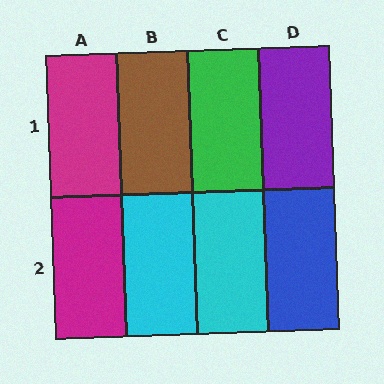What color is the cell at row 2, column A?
Magenta.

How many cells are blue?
1 cell is blue.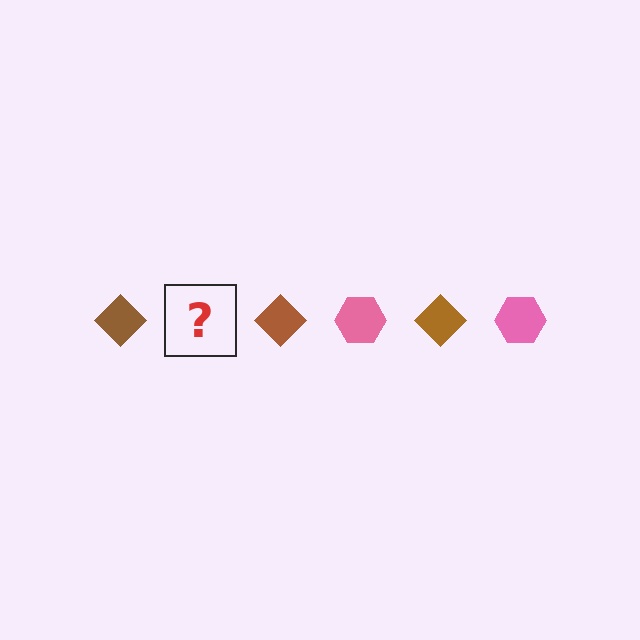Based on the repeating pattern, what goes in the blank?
The blank should be a pink hexagon.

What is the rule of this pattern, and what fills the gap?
The rule is that the pattern alternates between brown diamond and pink hexagon. The gap should be filled with a pink hexagon.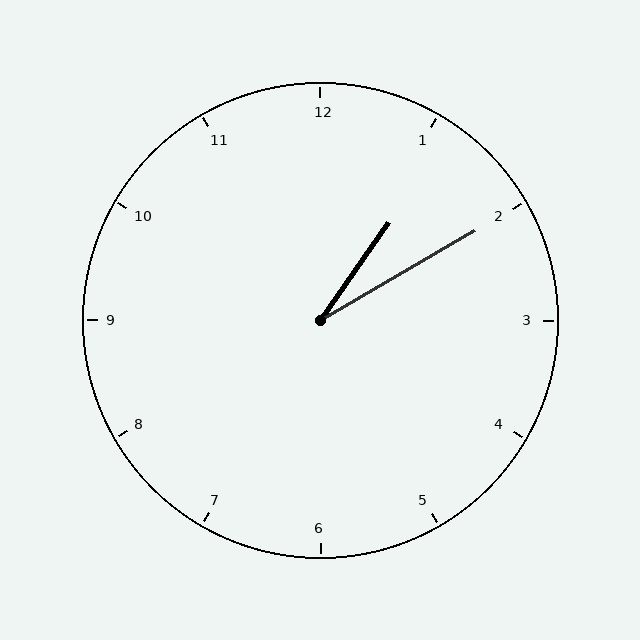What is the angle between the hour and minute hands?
Approximately 25 degrees.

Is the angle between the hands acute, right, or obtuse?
It is acute.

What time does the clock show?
1:10.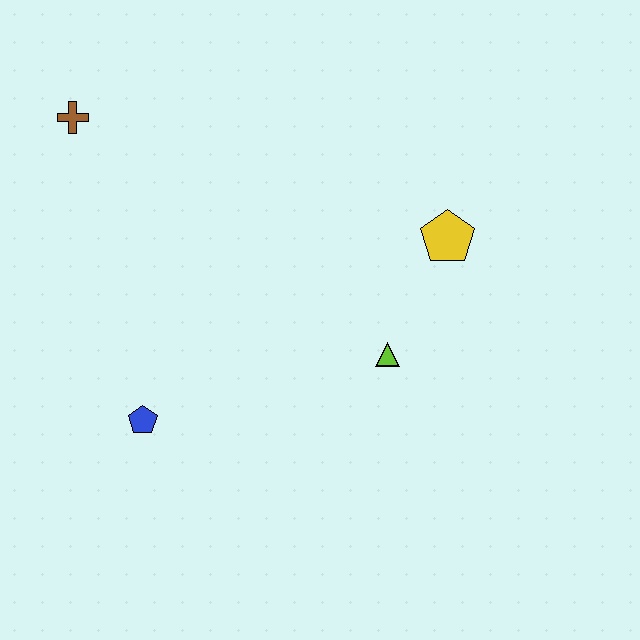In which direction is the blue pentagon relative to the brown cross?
The blue pentagon is below the brown cross.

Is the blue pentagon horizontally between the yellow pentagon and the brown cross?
Yes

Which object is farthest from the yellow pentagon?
The brown cross is farthest from the yellow pentagon.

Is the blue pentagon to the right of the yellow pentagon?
No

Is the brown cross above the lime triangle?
Yes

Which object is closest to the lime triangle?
The yellow pentagon is closest to the lime triangle.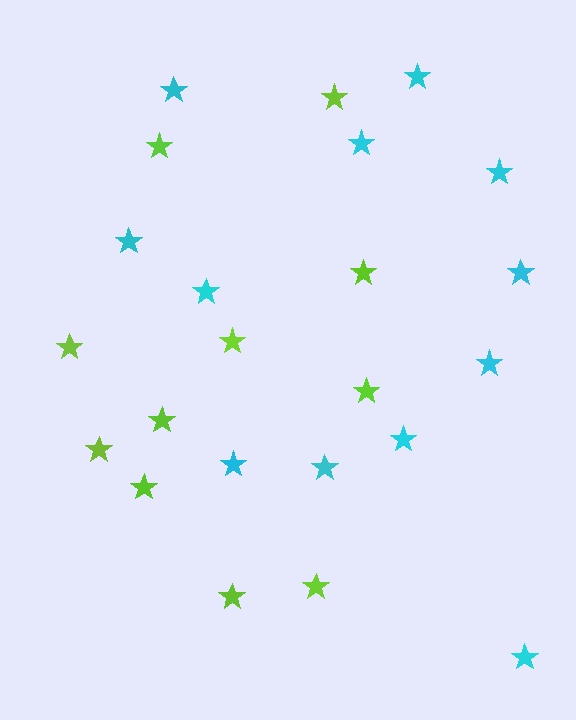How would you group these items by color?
There are 2 groups: one group of lime stars (11) and one group of cyan stars (12).